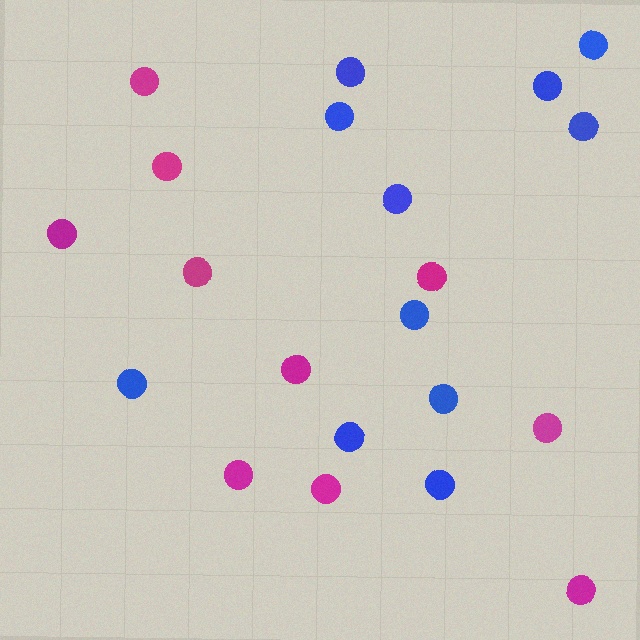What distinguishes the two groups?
There are 2 groups: one group of blue circles (11) and one group of magenta circles (10).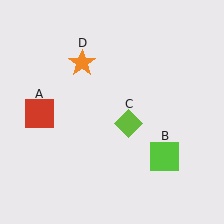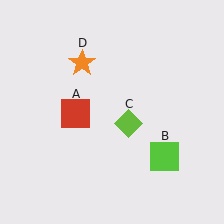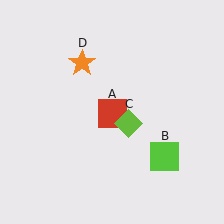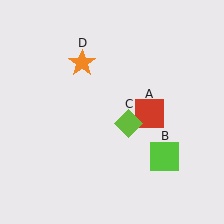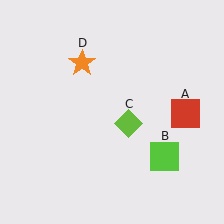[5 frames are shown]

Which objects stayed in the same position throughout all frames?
Lime square (object B) and lime diamond (object C) and orange star (object D) remained stationary.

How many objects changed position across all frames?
1 object changed position: red square (object A).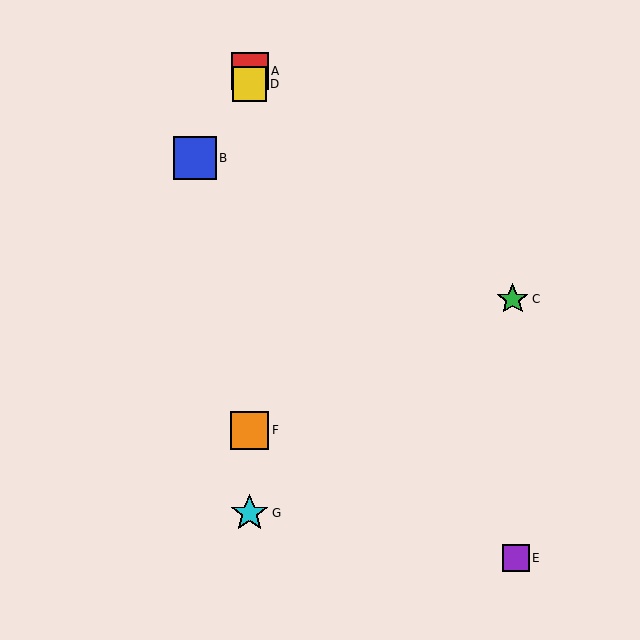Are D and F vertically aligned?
Yes, both are at x≈250.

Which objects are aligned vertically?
Objects A, D, F, G are aligned vertically.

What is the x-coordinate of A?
Object A is at x≈250.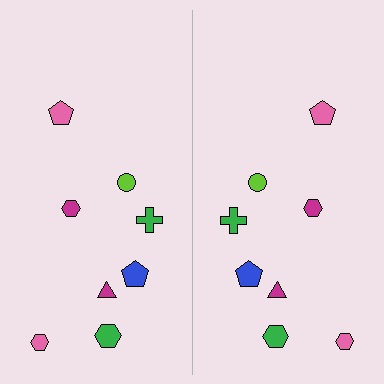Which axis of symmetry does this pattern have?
The pattern has a vertical axis of symmetry running through the center of the image.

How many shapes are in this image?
There are 16 shapes in this image.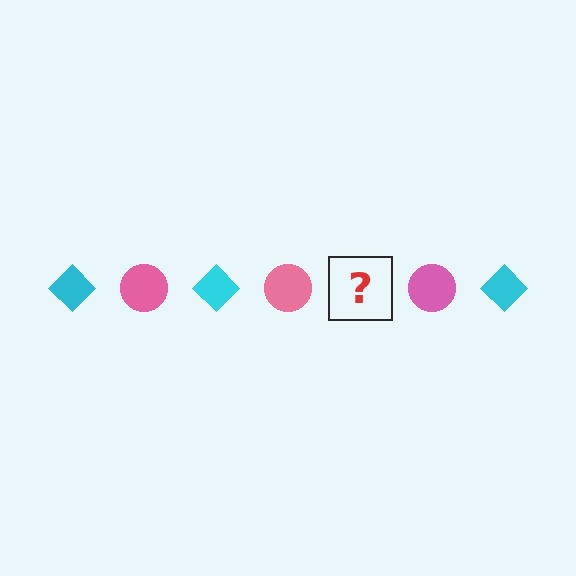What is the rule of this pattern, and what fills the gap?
The rule is that the pattern alternates between cyan diamond and pink circle. The gap should be filled with a cyan diamond.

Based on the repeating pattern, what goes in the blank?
The blank should be a cyan diamond.